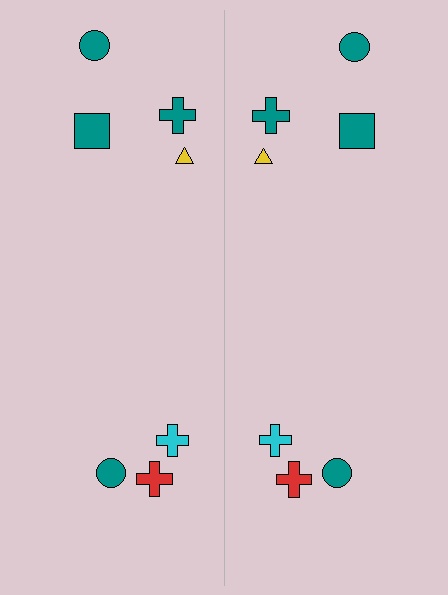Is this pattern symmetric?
Yes, this pattern has bilateral (reflection) symmetry.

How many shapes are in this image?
There are 14 shapes in this image.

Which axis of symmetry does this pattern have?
The pattern has a vertical axis of symmetry running through the center of the image.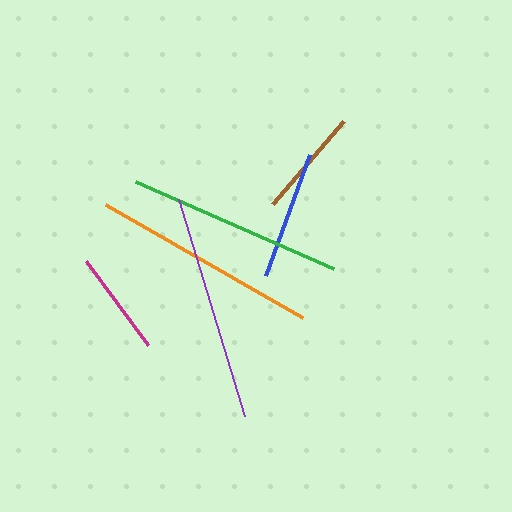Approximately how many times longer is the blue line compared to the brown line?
The blue line is approximately 1.2 times the length of the brown line.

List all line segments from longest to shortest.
From longest to shortest: orange, purple, green, blue, brown, magenta.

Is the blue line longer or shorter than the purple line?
The purple line is longer than the blue line.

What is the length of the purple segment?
The purple segment is approximately 227 pixels long.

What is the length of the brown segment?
The brown segment is approximately 109 pixels long.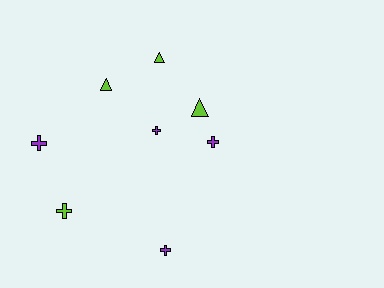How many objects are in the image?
There are 8 objects.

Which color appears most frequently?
Lime, with 4 objects.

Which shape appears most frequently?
Cross, with 5 objects.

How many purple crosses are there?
There are 4 purple crosses.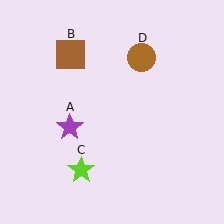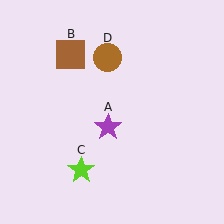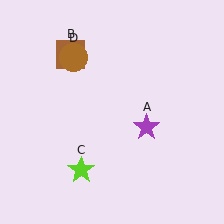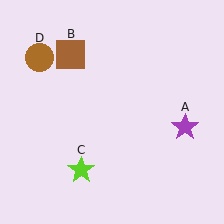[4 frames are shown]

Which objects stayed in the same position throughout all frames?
Brown square (object B) and lime star (object C) remained stationary.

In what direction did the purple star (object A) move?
The purple star (object A) moved right.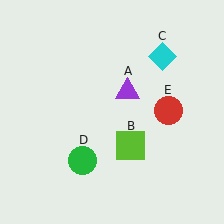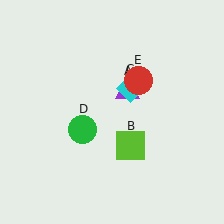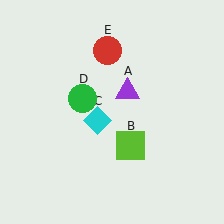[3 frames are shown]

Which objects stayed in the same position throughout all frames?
Purple triangle (object A) and lime square (object B) remained stationary.